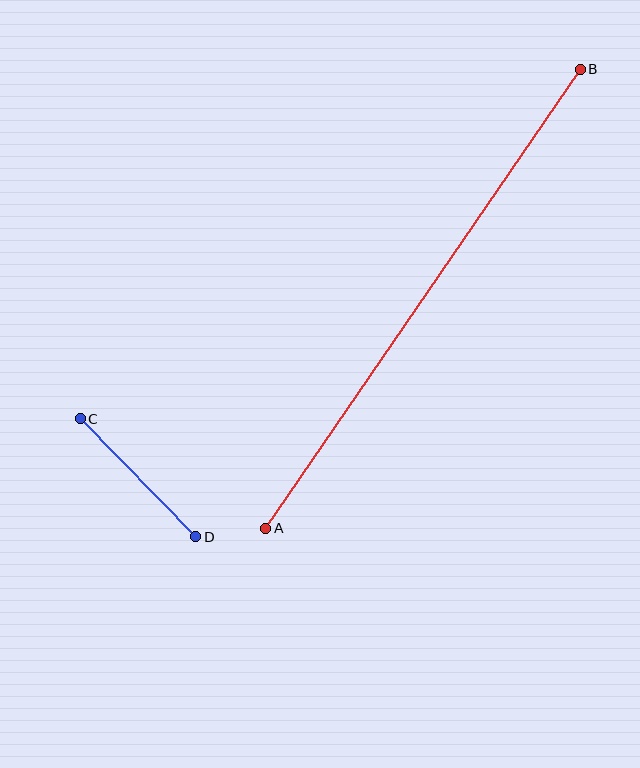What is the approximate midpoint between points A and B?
The midpoint is at approximately (423, 299) pixels.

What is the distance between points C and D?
The distance is approximately 165 pixels.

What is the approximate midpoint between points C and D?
The midpoint is at approximately (138, 478) pixels.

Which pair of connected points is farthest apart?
Points A and B are farthest apart.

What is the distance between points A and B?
The distance is approximately 557 pixels.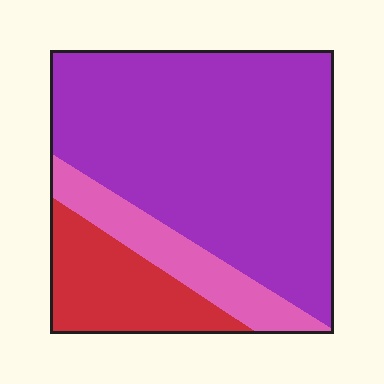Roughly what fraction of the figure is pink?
Pink takes up less than a quarter of the figure.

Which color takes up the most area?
Purple, at roughly 65%.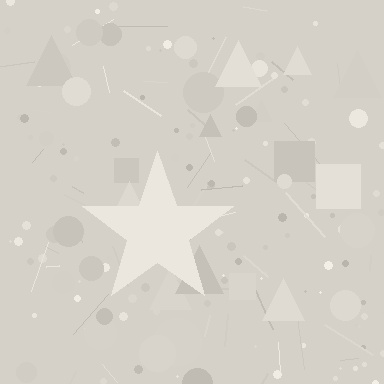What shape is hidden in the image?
A star is hidden in the image.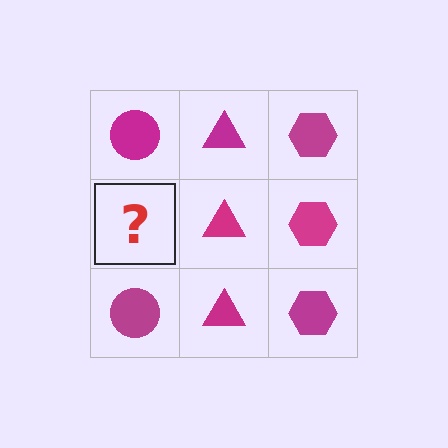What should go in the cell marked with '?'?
The missing cell should contain a magenta circle.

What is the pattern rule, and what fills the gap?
The rule is that each column has a consistent shape. The gap should be filled with a magenta circle.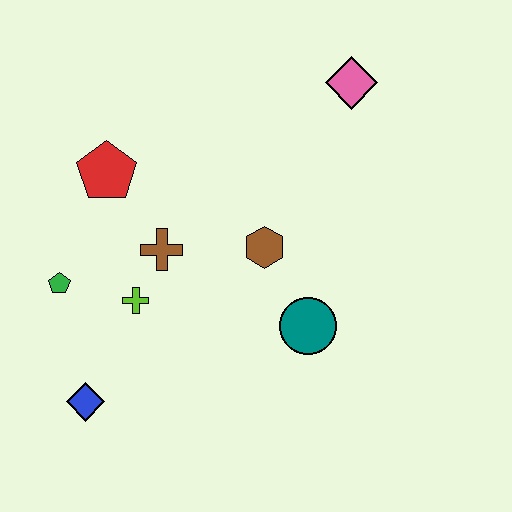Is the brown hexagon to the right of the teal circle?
No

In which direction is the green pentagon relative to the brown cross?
The green pentagon is to the left of the brown cross.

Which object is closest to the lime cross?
The brown cross is closest to the lime cross.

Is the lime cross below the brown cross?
Yes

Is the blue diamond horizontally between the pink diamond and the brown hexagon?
No